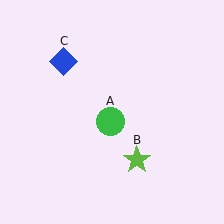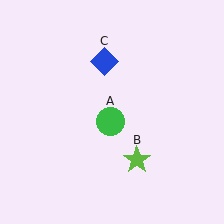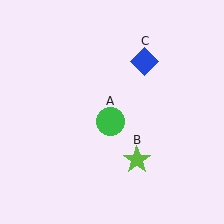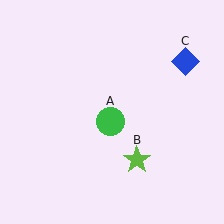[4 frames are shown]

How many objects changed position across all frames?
1 object changed position: blue diamond (object C).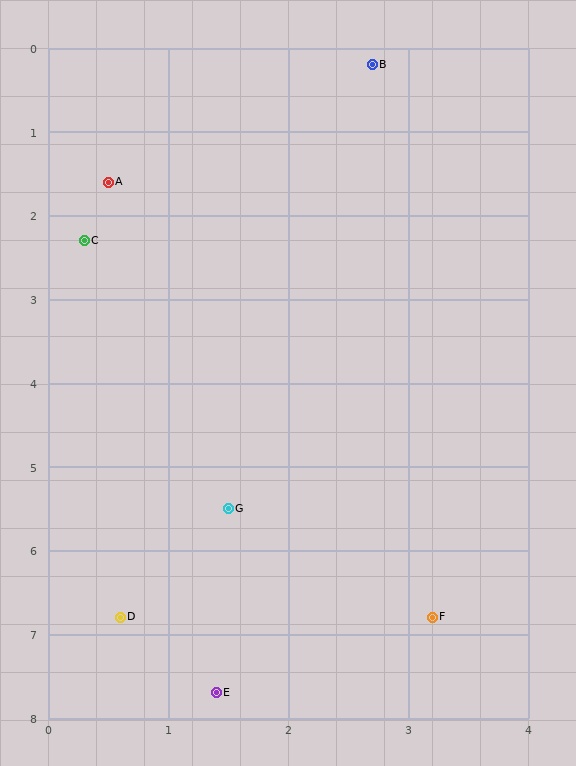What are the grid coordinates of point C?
Point C is at approximately (0.3, 2.3).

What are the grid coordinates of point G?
Point G is at approximately (1.5, 5.5).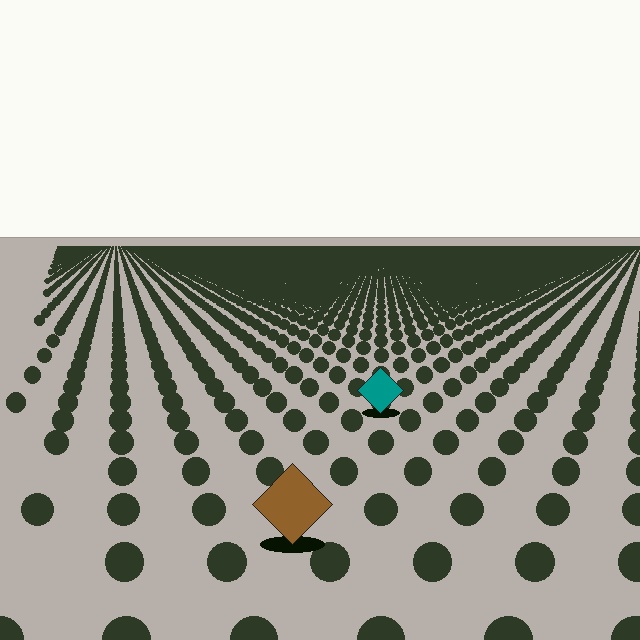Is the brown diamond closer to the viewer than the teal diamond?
Yes. The brown diamond is closer — you can tell from the texture gradient: the ground texture is coarser near it.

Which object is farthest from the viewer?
The teal diamond is farthest from the viewer. It appears smaller and the ground texture around it is denser.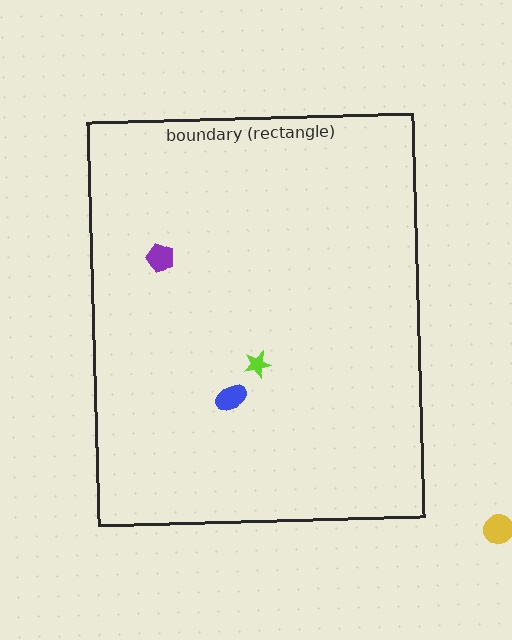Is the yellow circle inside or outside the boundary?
Outside.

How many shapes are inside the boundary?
3 inside, 1 outside.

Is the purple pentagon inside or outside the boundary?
Inside.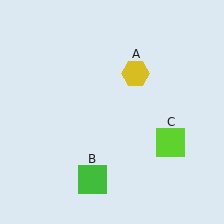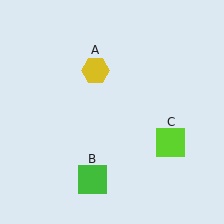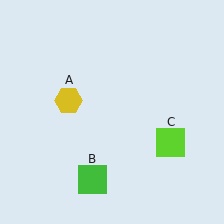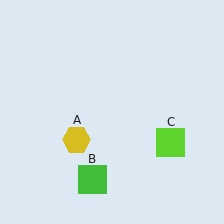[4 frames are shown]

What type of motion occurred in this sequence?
The yellow hexagon (object A) rotated counterclockwise around the center of the scene.